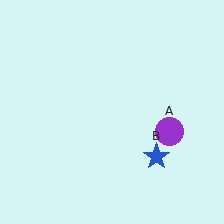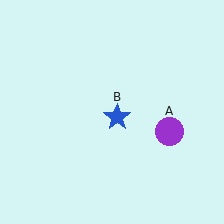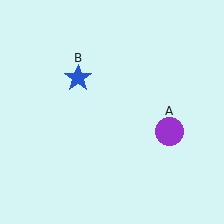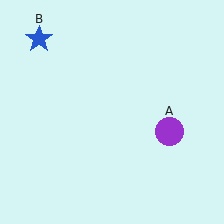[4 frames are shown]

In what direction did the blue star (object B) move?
The blue star (object B) moved up and to the left.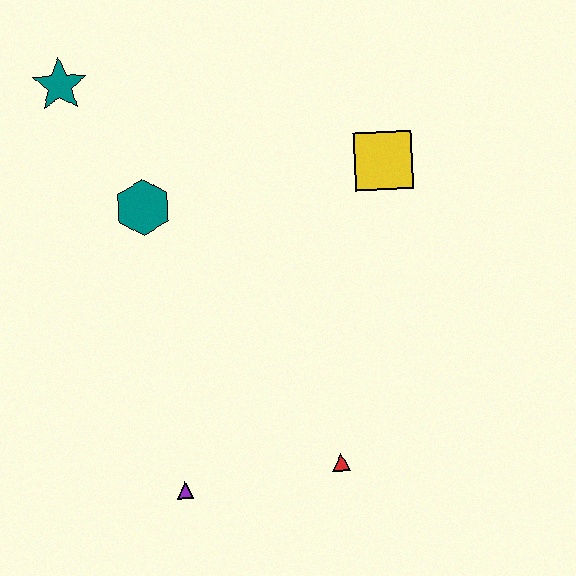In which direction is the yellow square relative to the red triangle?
The yellow square is above the red triangle.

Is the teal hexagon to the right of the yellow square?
No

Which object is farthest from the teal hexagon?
The red triangle is farthest from the teal hexagon.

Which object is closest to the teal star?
The teal hexagon is closest to the teal star.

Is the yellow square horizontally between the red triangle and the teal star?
No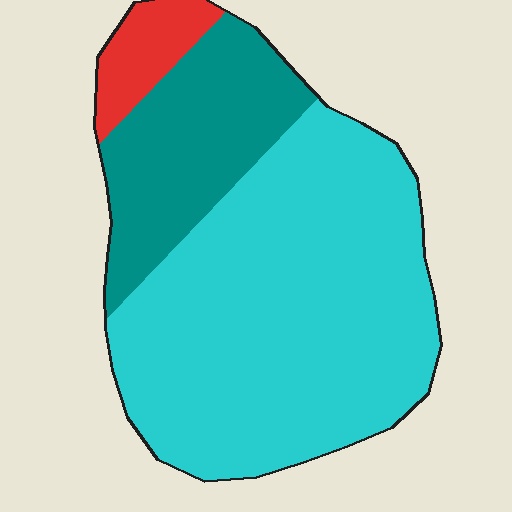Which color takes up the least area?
Red, at roughly 5%.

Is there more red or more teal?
Teal.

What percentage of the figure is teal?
Teal takes up about one quarter (1/4) of the figure.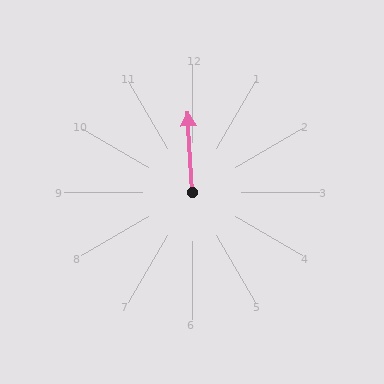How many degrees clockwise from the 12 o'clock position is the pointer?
Approximately 357 degrees.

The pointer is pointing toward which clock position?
Roughly 12 o'clock.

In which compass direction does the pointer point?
North.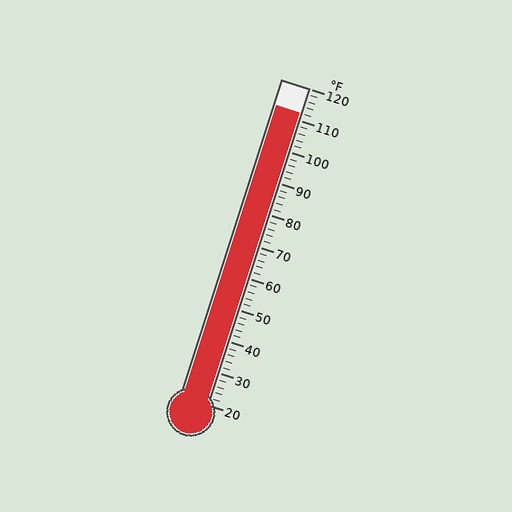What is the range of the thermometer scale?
The thermometer scale ranges from 20°F to 120°F.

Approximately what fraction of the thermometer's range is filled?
The thermometer is filled to approximately 90% of its range.